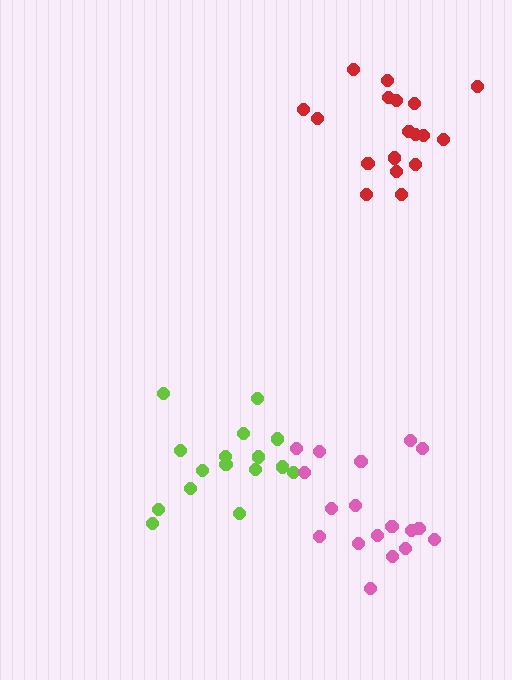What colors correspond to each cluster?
The clusters are colored: lime, red, pink.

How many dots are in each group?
Group 1: 16 dots, Group 2: 18 dots, Group 3: 18 dots (52 total).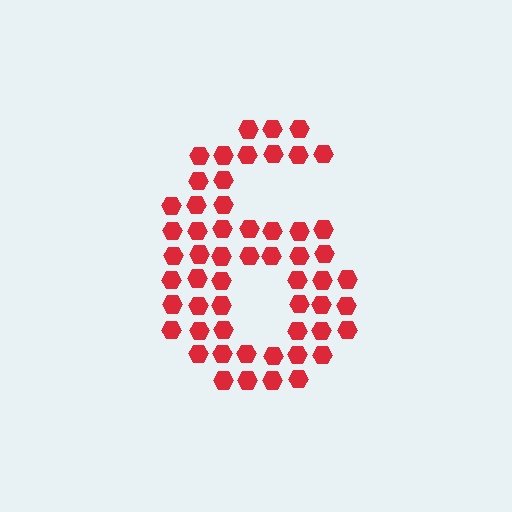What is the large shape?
The large shape is the digit 6.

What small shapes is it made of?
It is made of small hexagons.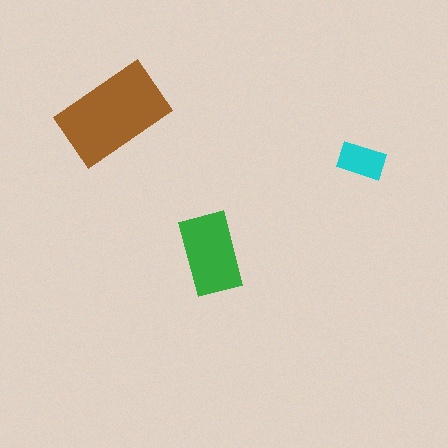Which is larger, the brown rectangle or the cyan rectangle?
The brown one.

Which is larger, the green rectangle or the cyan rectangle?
The green one.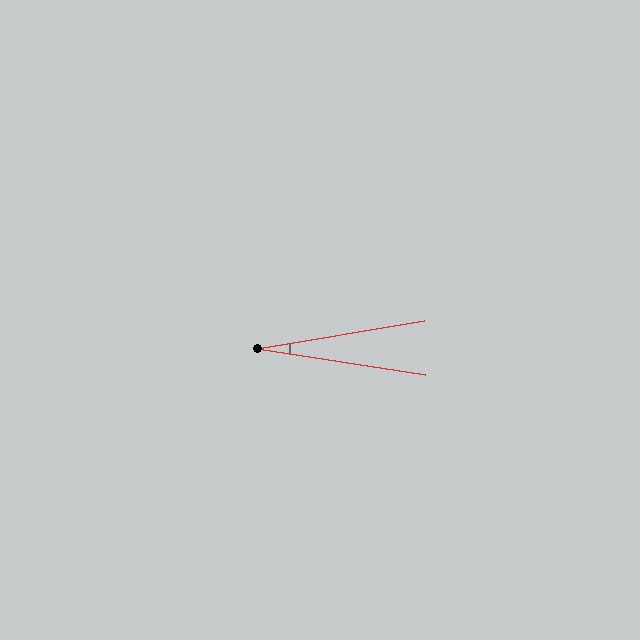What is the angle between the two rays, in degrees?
Approximately 18 degrees.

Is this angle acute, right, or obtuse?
It is acute.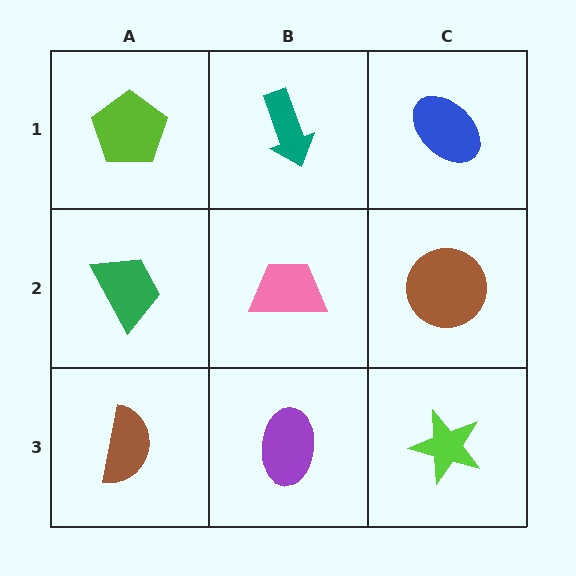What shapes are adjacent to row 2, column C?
A blue ellipse (row 1, column C), a lime star (row 3, column C), a pink trapezoid (row 2, column B).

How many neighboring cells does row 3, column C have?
2.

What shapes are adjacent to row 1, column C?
A brown circle (row 2, column C), a teal arrow (row 1, column B).